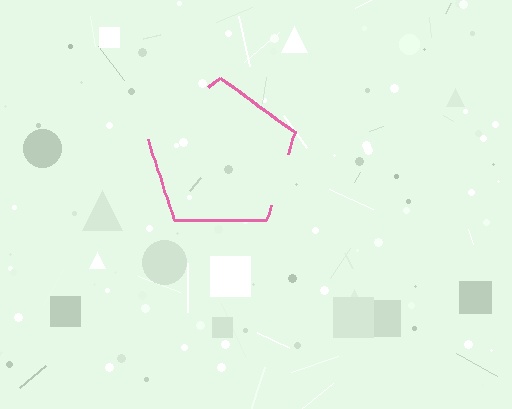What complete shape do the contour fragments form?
The contour fragments form a pentagon.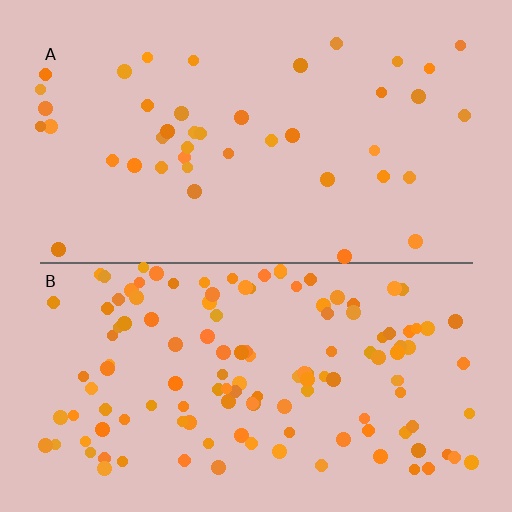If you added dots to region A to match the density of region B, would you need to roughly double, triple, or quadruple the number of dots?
Approximately triple.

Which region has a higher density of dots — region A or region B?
B (the bottom).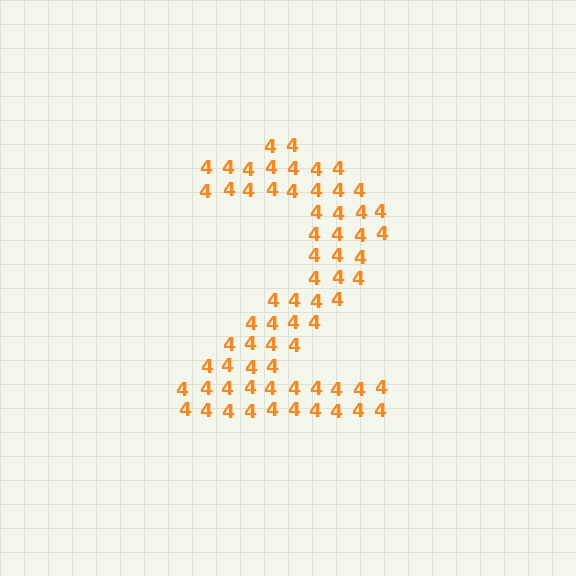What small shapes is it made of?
It is made of small digit 4's.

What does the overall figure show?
The overall figure shows the digit 2.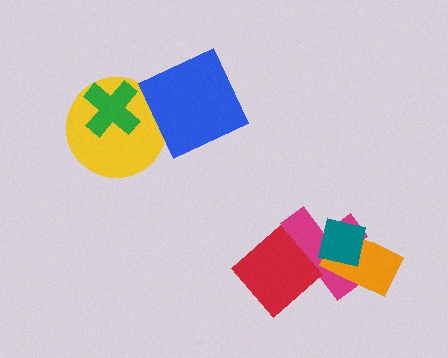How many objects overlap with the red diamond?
1 object overlaps with the red diamond.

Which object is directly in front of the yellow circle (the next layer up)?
The blue square is directly in front of the yellow circle.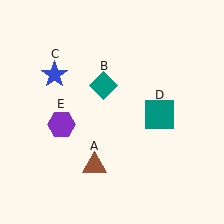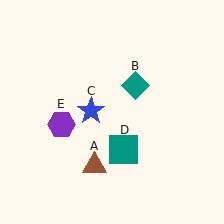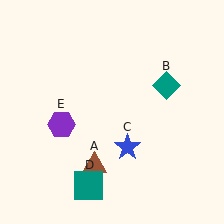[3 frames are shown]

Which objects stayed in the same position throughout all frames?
Brown triangle (object A) and purple hexagon (object E) remained stationary.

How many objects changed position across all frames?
3 objects changed position: teal diamond (object B), blue star (object C), teal square (object D).